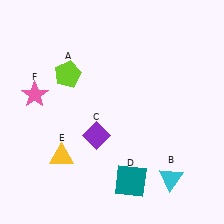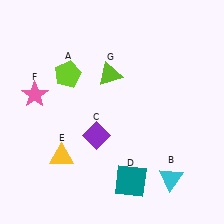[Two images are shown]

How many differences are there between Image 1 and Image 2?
There is 1 difference between the two images.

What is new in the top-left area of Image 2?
A lime triangle (G) was added in the top-left area of Image 2.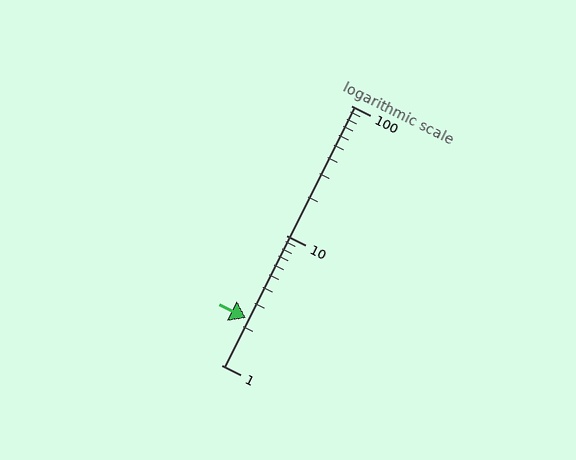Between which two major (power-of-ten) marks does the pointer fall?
The pointer is between 1 and 10.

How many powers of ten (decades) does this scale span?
The scale spans 2 decades, from 1 to 100.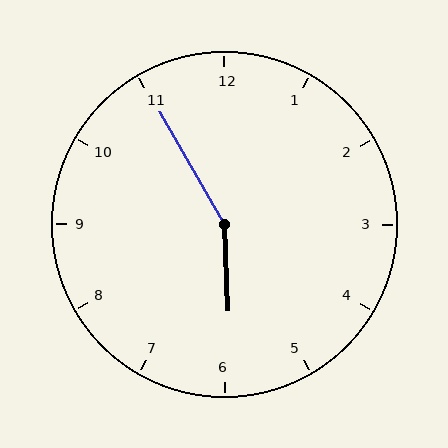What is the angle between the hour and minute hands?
Approximately 152 degrees.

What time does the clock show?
5:55.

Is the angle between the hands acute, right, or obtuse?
It is obtuse.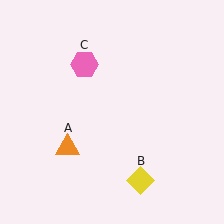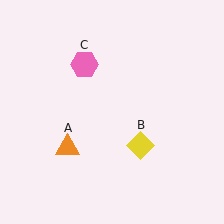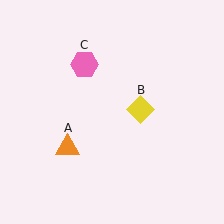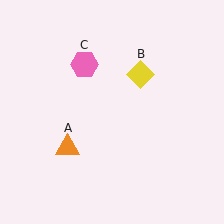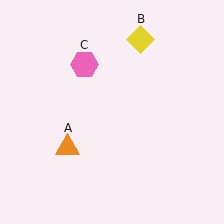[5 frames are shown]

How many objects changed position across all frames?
1 object changed position: yellow diamond (object B).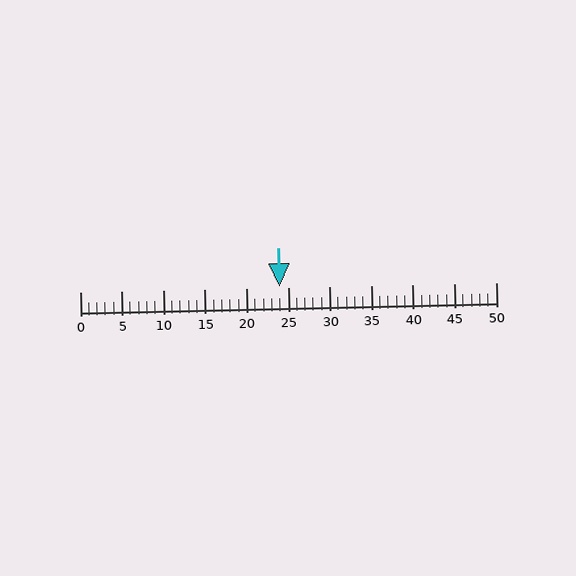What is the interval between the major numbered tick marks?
The major tick marks are spaced 5 units apart.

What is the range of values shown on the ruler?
The ruler shows values from 0 to 50.